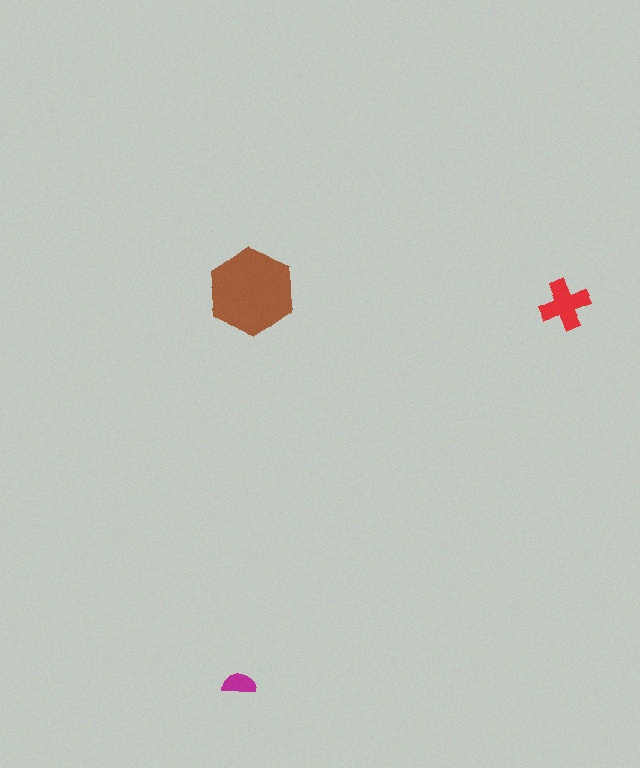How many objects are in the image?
There are 3 objects in the image.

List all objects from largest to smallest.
The brown hexagon, the red cross, the magenta semicircle.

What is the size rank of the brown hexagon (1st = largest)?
1st.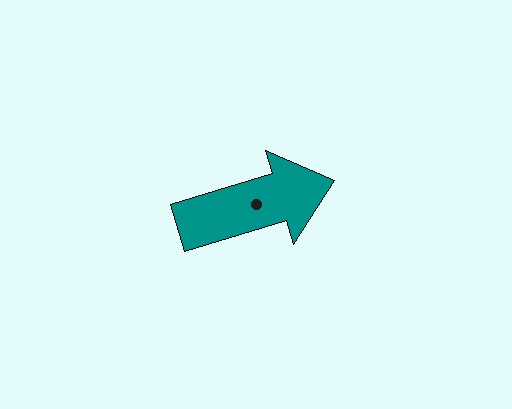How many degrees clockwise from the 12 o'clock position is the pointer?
Approximately 73 degrees.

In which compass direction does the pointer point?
East.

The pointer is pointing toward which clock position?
Roughly 2 o'clock.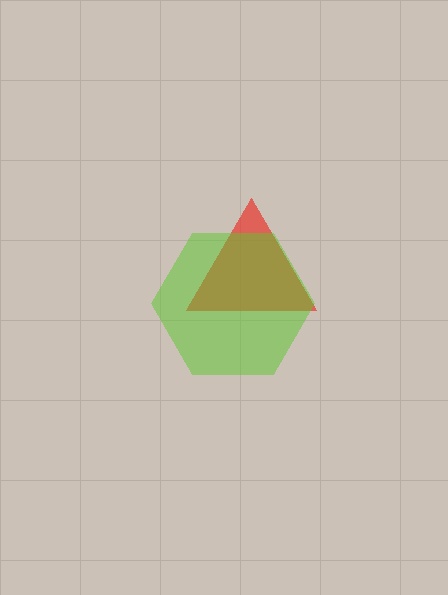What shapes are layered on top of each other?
The layered shapes are: a red triangle, a lime hexagon.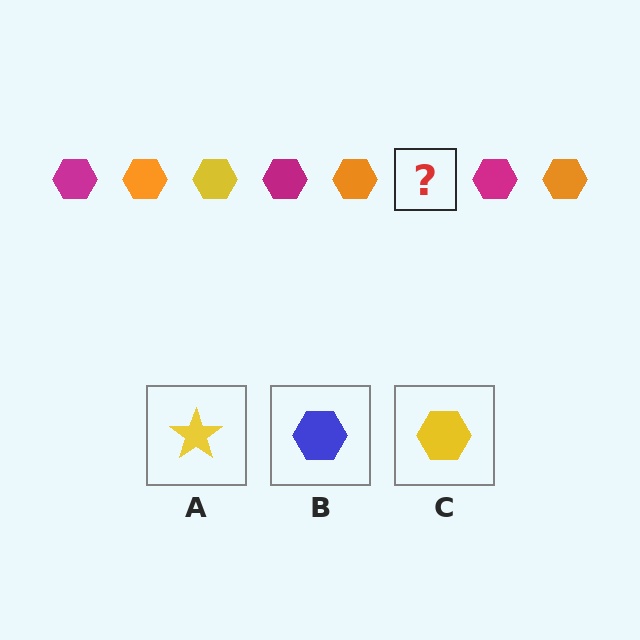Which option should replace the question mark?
Option C.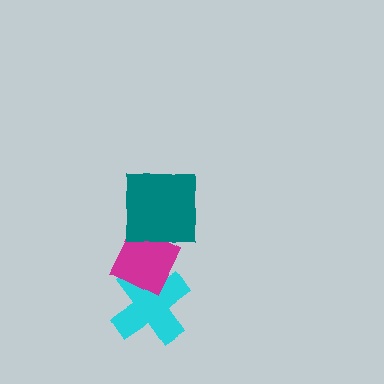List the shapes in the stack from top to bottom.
From top to bottom: the teal square, the magenta diamond, the cyan cross.